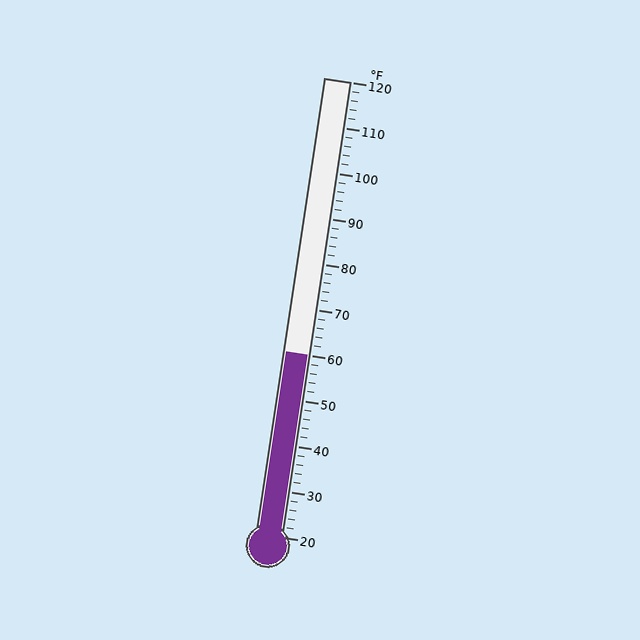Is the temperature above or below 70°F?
The temperature is below 70°F.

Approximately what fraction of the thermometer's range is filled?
The thermometer is filled to approximately 40% of its range.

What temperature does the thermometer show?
The thermometer shows approximately 60°F.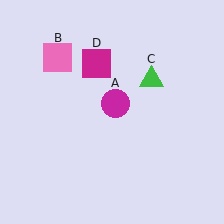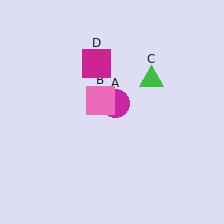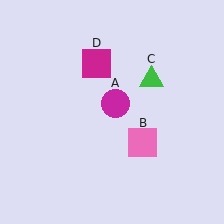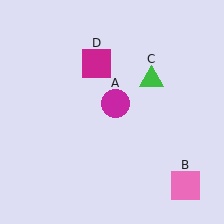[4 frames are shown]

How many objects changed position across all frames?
1 object changed position: pink square (object B).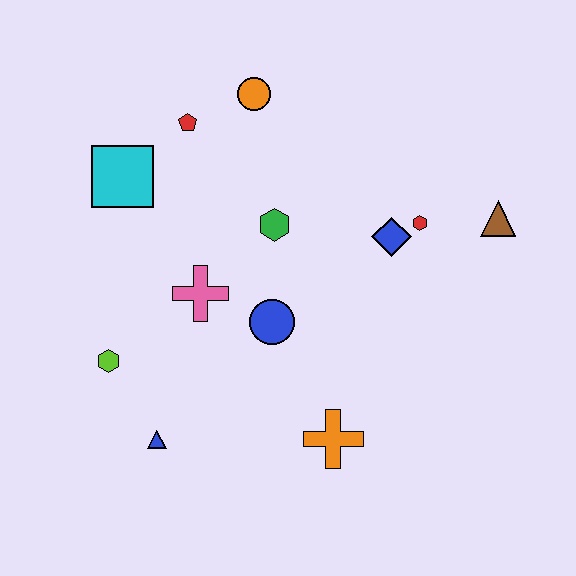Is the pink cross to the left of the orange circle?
Yes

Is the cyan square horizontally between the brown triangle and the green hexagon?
No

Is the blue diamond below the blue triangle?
No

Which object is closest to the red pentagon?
The orange circle is closest to the red pentagon.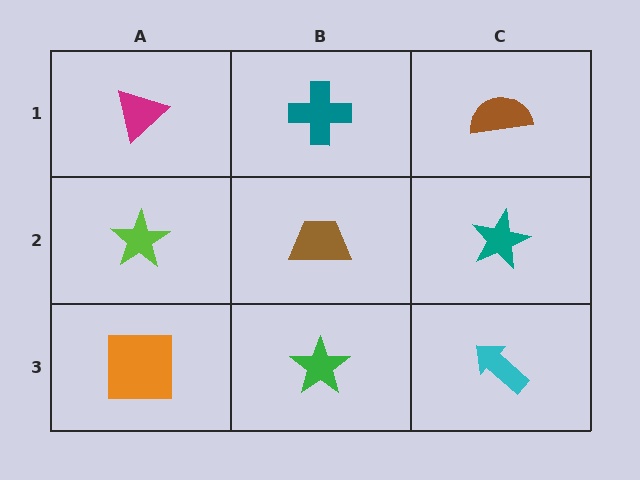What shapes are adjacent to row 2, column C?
A brown semicircle (row 1, column C), a cyan arrow (row 3, column C), a brown trapezoid (row 2, column B).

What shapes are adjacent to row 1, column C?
A teal star (row 2, column C), a teal cross (row 1, column B).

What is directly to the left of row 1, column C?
A teal cross.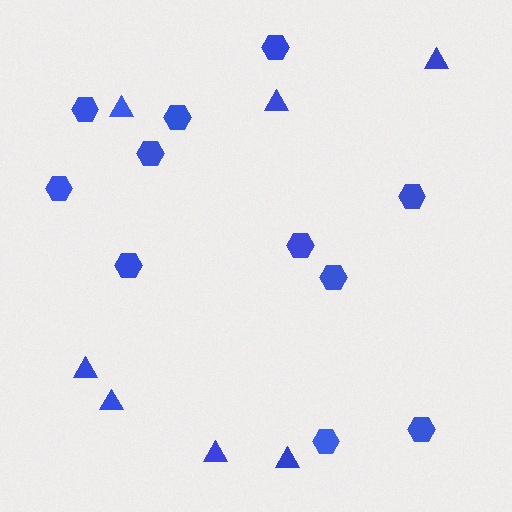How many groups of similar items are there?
There are 2 groups: one group of hexagons (11) and one group of triangles (7).